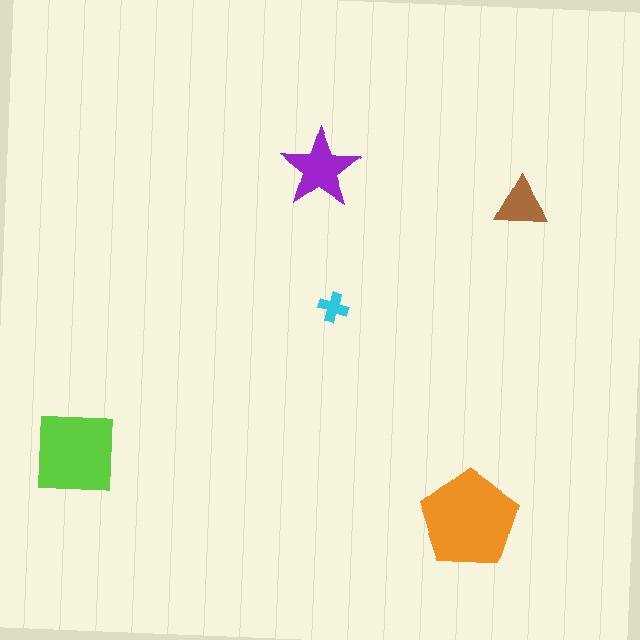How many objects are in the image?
There are 5 objects in the image.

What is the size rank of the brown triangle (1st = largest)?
4th.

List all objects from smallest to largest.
The cyan cross, the brown triangle, the purple star, the lime square, the orange pentagon.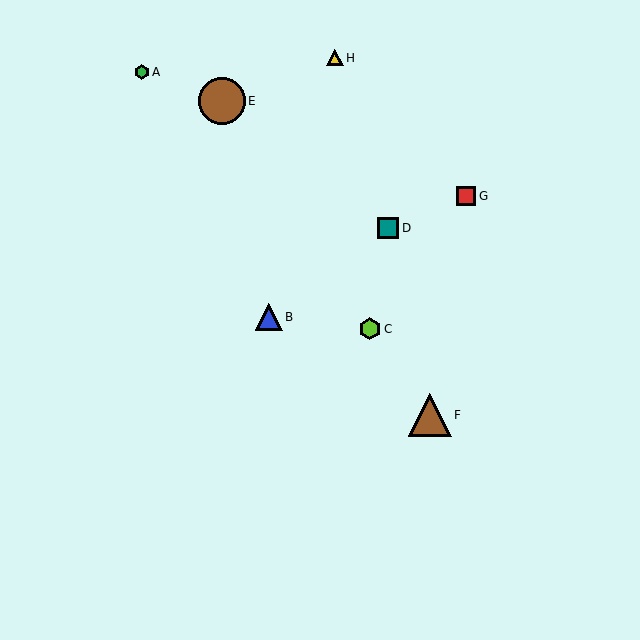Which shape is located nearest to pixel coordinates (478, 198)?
The red square (labeled G) at (466, 196) is nearest to that location.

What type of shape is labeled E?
Shape E is a brown circle.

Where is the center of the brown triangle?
The center of the brown triangle is at (430, 415).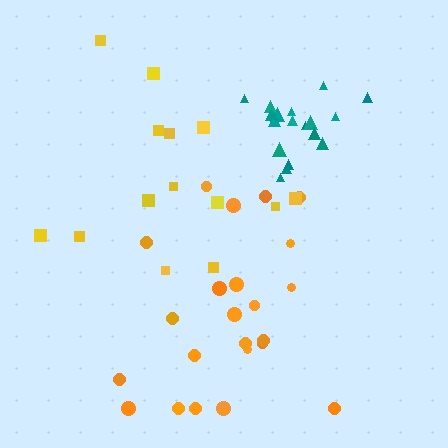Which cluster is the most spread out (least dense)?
Yellow.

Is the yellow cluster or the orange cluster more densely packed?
Orange.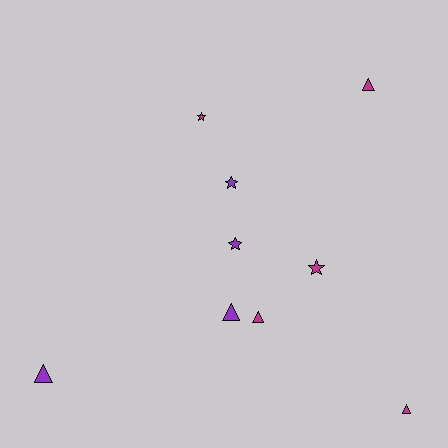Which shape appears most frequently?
Triangle, with 5 objects.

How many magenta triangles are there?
There are 3 magenta triangles.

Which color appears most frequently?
Magenta, with 5 objects.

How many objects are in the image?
There are 9 objects.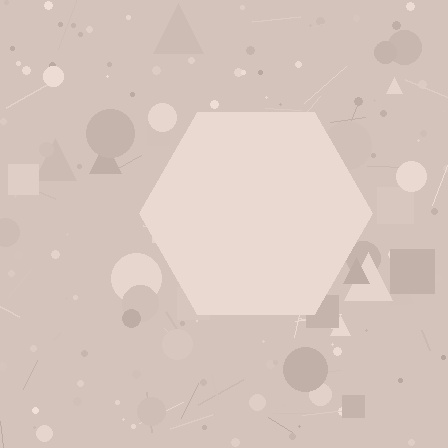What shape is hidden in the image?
A hexagon is hidden in the image.